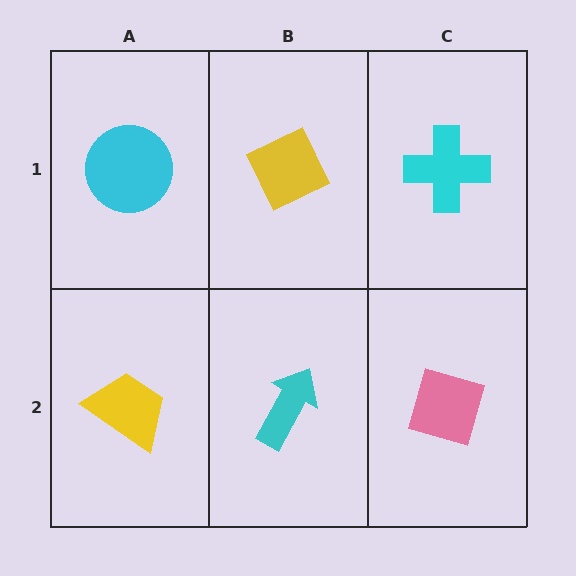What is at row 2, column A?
A yellow trapezoid.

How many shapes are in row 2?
3 shapes.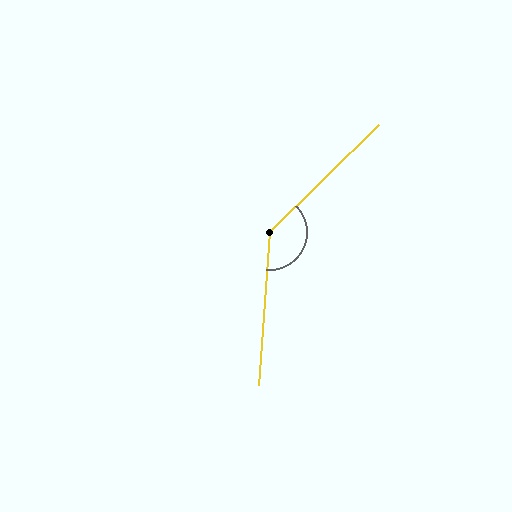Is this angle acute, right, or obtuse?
It is obtuse.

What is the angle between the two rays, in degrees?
Approximately 138 degrees.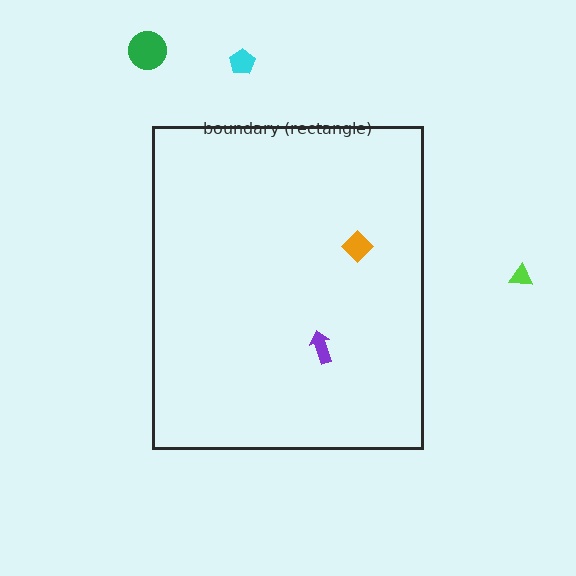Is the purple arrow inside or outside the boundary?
Inside.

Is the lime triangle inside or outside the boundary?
Outside.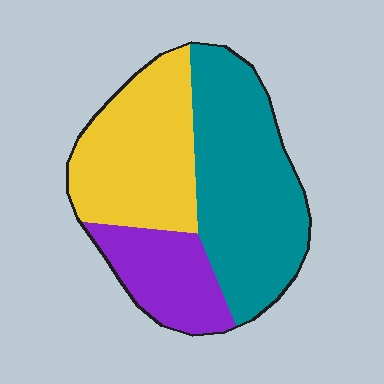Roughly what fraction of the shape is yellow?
Yellow covers roughly 35% of the shape.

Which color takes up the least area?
Purple, at roughly 20%.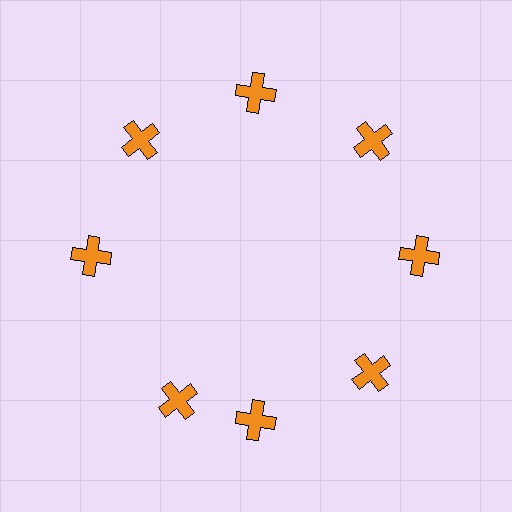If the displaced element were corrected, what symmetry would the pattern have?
It would have 8-fold rotational symmetry — the pattern would map onto itself every 45 degrees.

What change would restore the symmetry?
The symmetry would be restored by rotating it back into even spacing with its neighbors so that all 8 crosses sit at equal angles and equal distance from the center.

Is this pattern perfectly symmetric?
No. The 8 orange crosses are arranged in a ring, but one element near the 8 o'clock position is rotated out of alignment along the ring, breaking the 8-fold rotational symmetry.